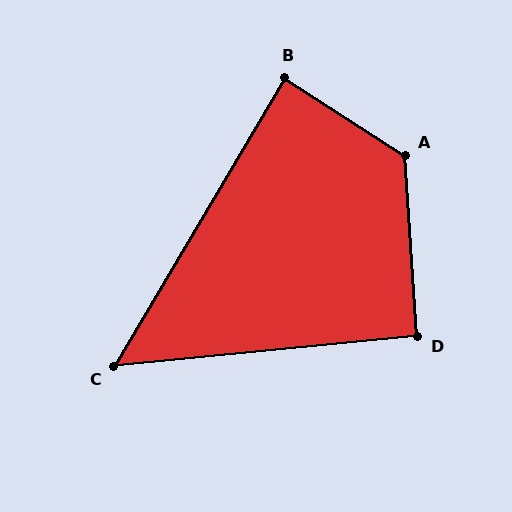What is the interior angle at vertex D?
Approximately 92 degrees (approximately right).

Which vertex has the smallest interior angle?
C, at approximately 54 degrees.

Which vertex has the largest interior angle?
A, at approximately 126 degrees.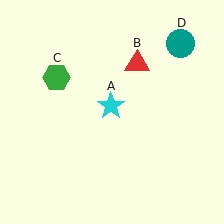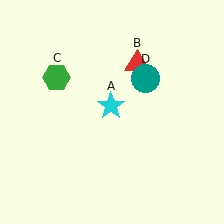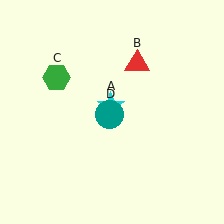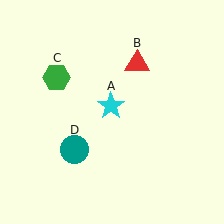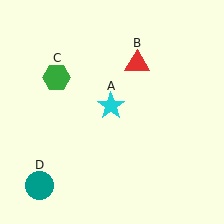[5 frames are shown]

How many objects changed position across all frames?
1 object changed position: teal circle (object D).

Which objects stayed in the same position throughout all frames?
Cyan star (object A) and red triangle (object B) and green hexagon (object C) remained stationary.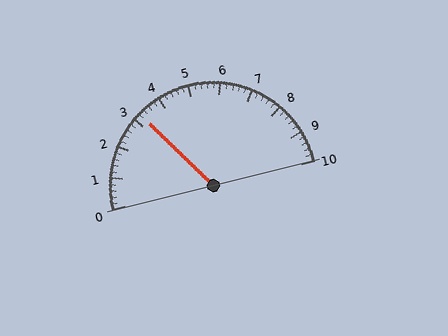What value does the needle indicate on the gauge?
The needle indicates approximately 3.2.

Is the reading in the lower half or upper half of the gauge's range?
The reading is in the lower half of the range (0 to 10).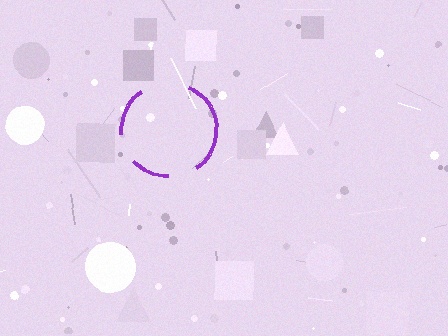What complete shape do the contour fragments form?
The contour fragments form a circle.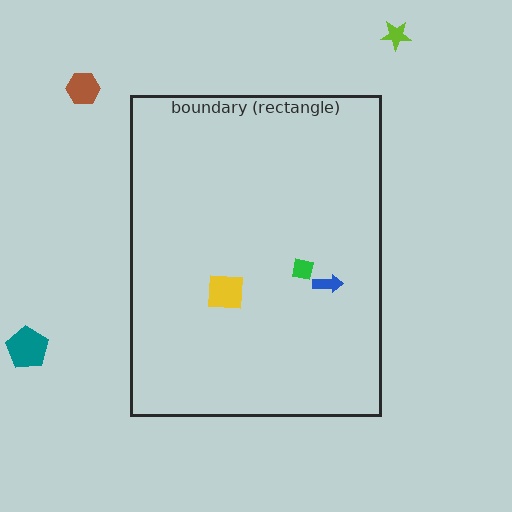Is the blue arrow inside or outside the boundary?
Inside.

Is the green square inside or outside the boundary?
Inside.